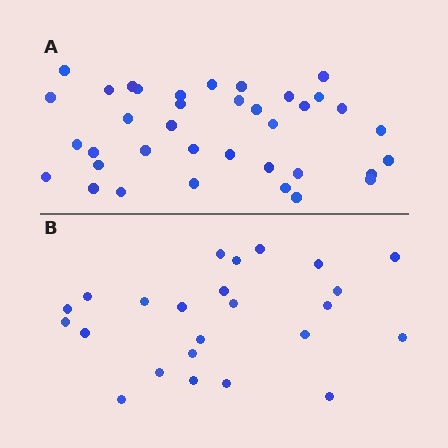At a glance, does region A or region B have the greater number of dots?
Region A (the top region) has more dots.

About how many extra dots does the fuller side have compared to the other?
Region A has approximately 15 more dots than region B.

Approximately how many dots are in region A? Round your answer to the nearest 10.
About 40 dots. (The exact count is 37, which rounds to 40.)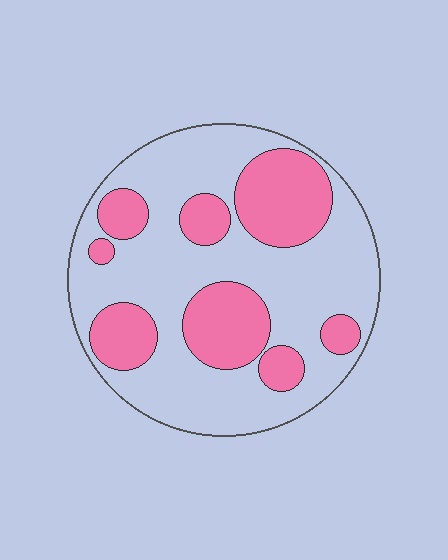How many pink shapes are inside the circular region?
8.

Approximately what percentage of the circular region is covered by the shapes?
Approximately 35%.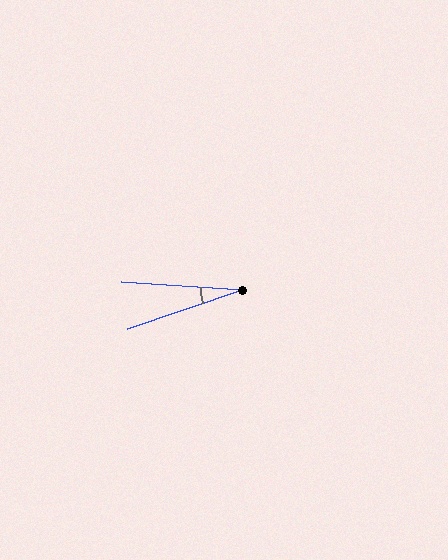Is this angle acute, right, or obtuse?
It is acute.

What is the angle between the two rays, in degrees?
Approximately 23 degrees.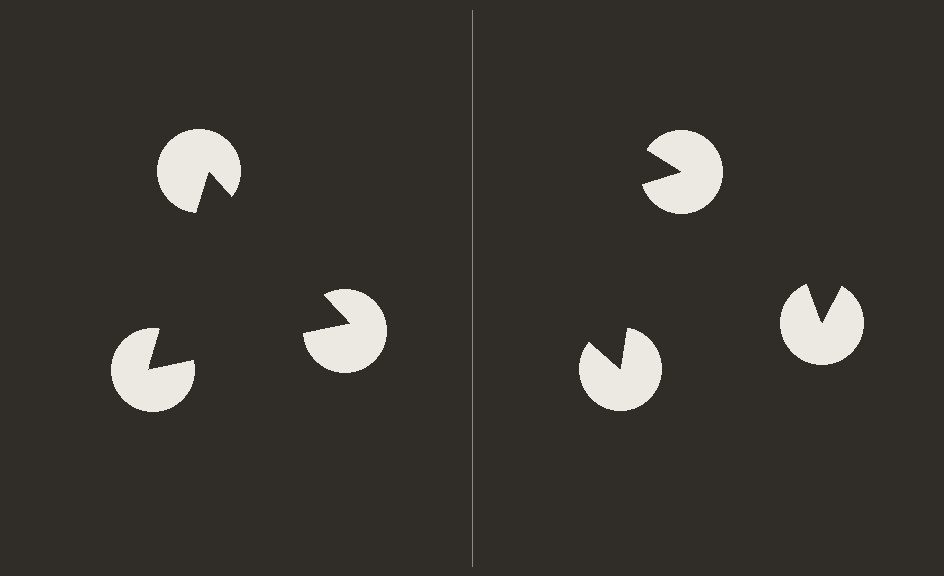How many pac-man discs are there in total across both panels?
6 — 3 on each side.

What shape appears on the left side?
An illusory triangle.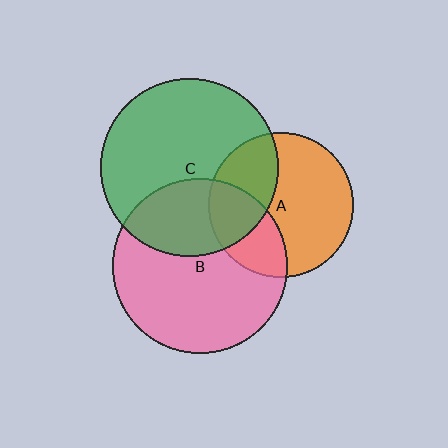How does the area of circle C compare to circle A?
Approximately 1.5 times.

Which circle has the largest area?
Circle C (green).